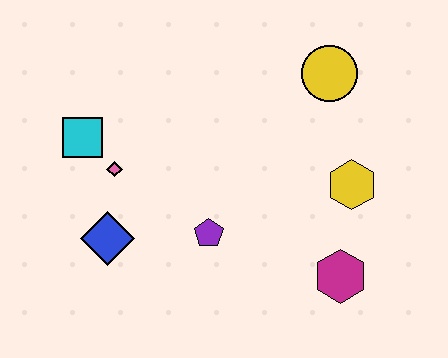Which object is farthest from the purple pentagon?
The yellow circle is farthest from the purple pentagon.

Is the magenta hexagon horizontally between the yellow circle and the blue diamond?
No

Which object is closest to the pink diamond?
The cyan square is closest to the pink diamond.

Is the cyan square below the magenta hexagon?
No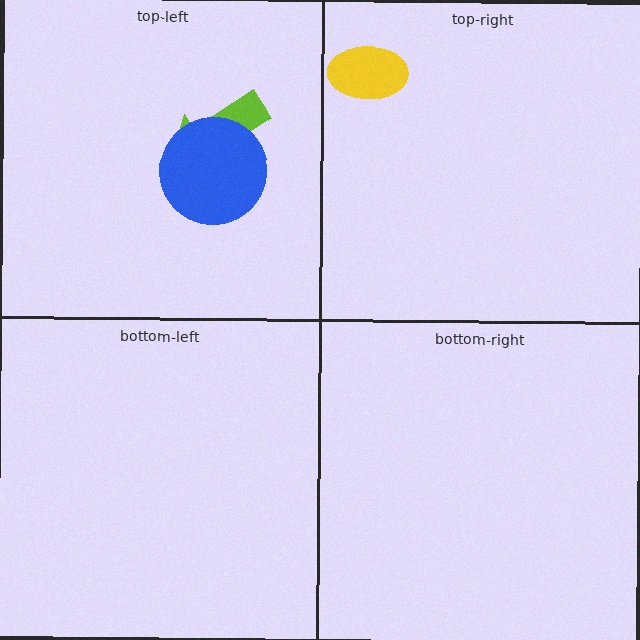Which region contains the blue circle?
The top-left region.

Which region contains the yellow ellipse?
The top-right region.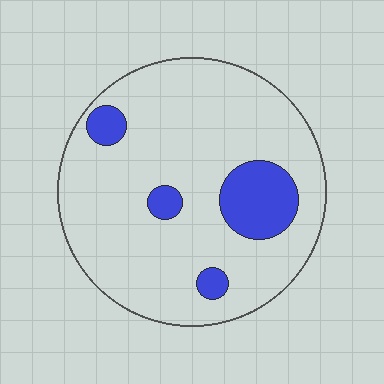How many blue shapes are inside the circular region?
4.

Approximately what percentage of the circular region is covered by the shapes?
Approximately 15%.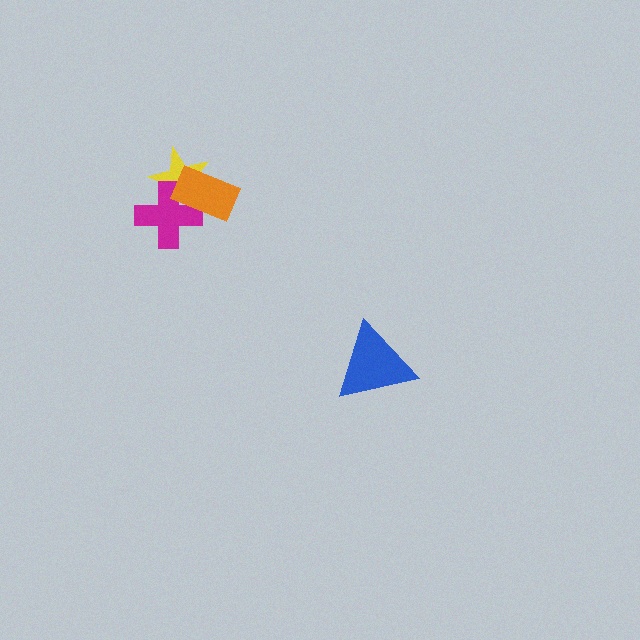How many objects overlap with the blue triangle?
0 objects overlap with the blue triangle.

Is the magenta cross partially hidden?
Yes, it is partially covered by another shape.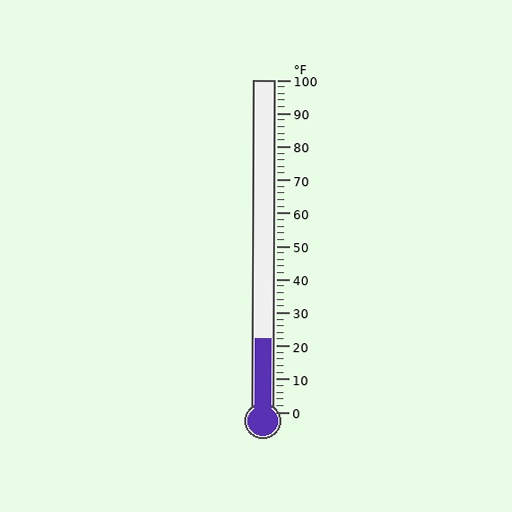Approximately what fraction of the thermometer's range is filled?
The thermometer is filled to approximately 20% of its range.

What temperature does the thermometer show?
The thermometer shows approximately 22°F.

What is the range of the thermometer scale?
The thermometer scale ranges from 0°F to 100°F.